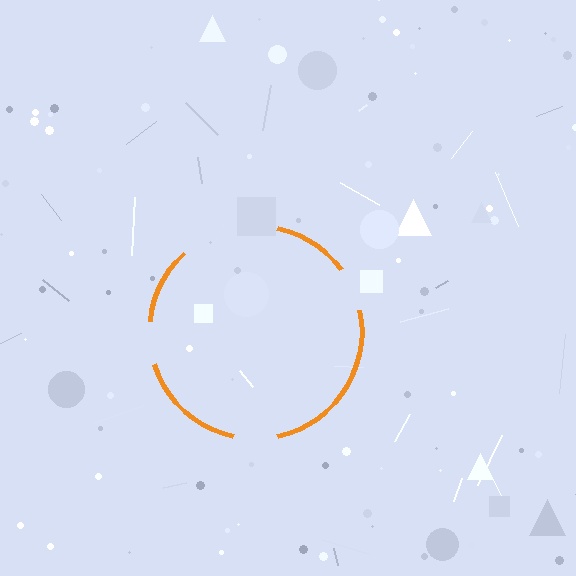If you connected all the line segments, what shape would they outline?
They would outline a circle.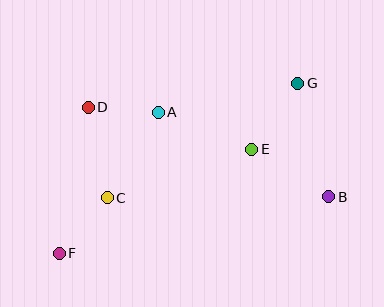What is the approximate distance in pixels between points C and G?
The distance between C and G is approximately 222 pixels.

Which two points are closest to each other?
Points A and D are closest to each other.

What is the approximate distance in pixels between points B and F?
The distance between B and F is approximately 275 pixels.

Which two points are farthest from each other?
Points F and G are farthest from each other.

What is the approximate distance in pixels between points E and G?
The distance between E and G is approximately 81 pixels.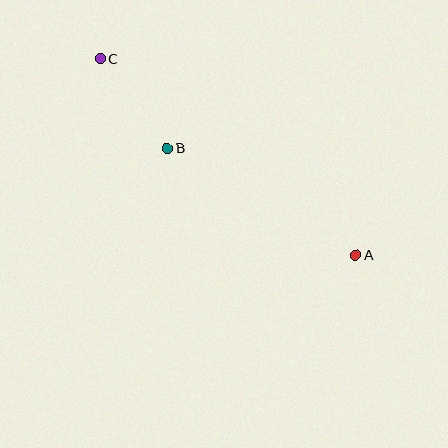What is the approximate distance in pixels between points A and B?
The distance between A and B is approximately 217 pixels.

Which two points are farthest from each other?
Points A and C are farthest from each other.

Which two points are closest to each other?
Points B and C are closest to each other.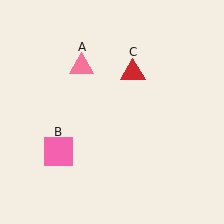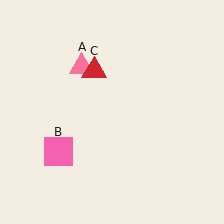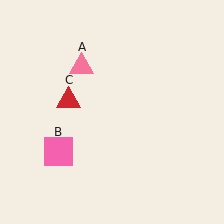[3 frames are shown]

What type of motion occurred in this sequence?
The red triangle (object C) rotated counterclockwise around the center of the scene.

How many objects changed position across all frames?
1 object changed position: red triangle (object C).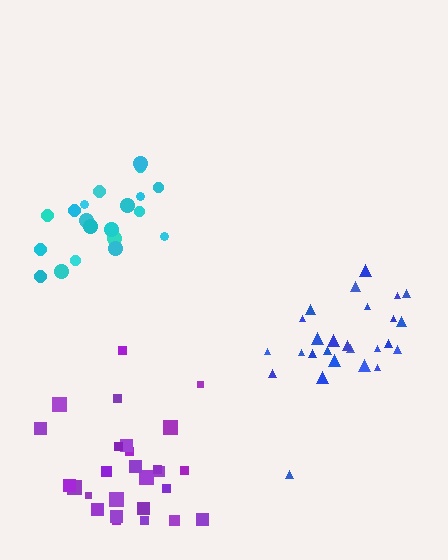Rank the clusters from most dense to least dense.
blue, purple, cyan.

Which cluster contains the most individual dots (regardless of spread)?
Purple (28).